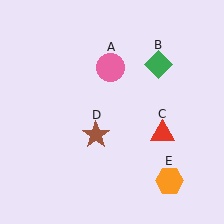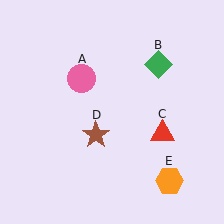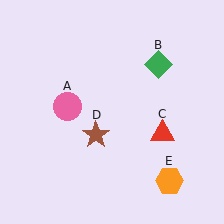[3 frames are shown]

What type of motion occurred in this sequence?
The pink circle (object A) rotated counterclockwise around the center of the scene.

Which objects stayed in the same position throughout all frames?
Green diamond (object B) and red triangle (object C) and brown star (object D) and orange hexagon (object E) remained stationary.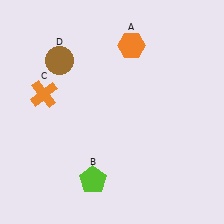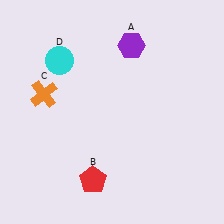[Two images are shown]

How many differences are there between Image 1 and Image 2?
There are 3 differences between the two images.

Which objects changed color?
A changed from orange to purple. B changed from lime to red. D changed from brown to cyan.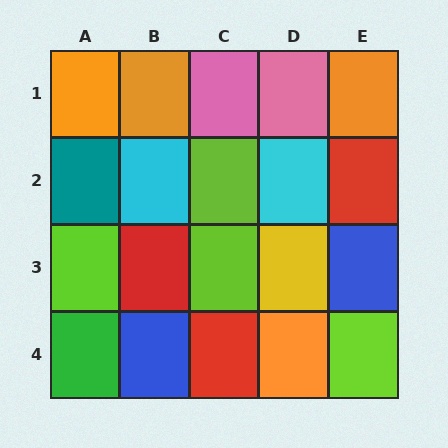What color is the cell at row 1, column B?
Orange.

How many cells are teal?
1 cell is teal.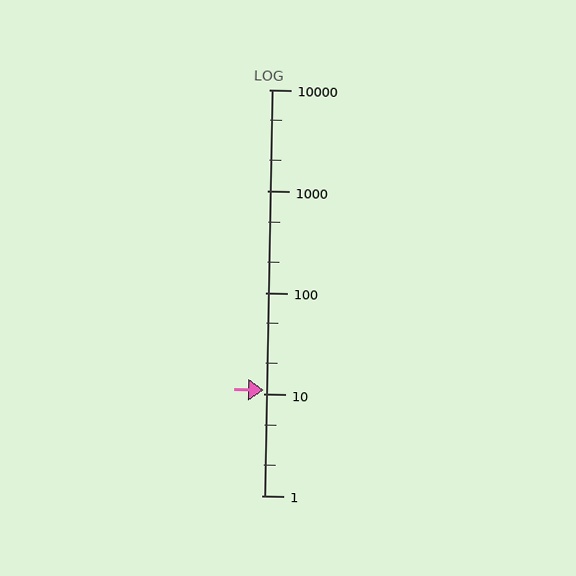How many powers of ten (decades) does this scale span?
The scale spans 4 decades, from 1 to 10000.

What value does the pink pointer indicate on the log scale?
The pointer indicates approximately 11.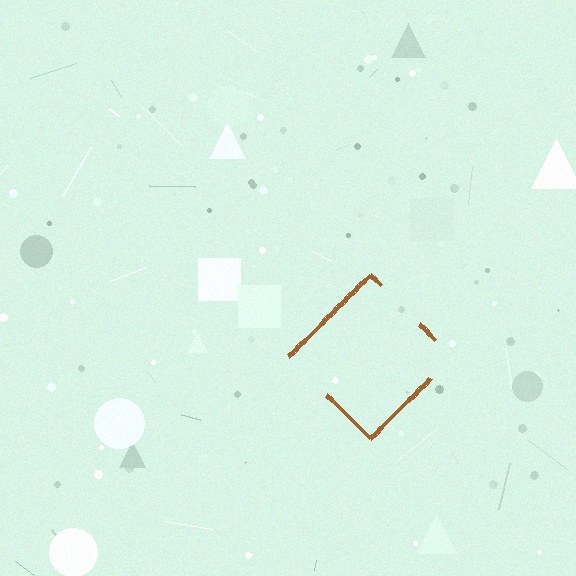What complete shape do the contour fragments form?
The contour fragments form a diamond.